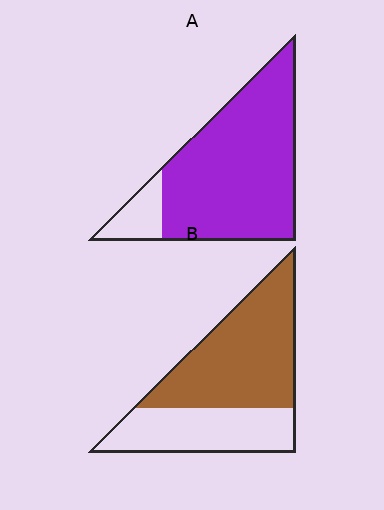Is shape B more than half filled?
Yes.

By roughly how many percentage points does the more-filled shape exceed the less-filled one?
By roughly 25 percentage points (A over B).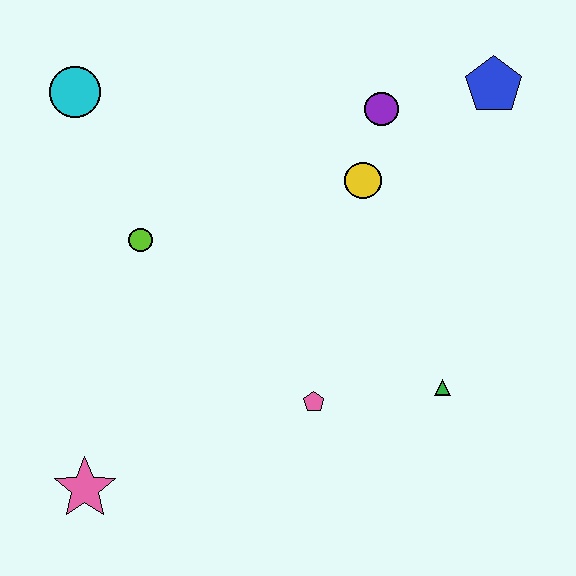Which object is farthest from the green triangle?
The cyan circle is farthest from the green triangle.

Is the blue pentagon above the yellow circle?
Yes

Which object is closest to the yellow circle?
The purple circle is closest to the yellow circle.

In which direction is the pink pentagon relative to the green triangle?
The pink pentagon is to the left of the green triangle.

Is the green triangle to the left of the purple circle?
No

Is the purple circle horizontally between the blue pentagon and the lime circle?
Yes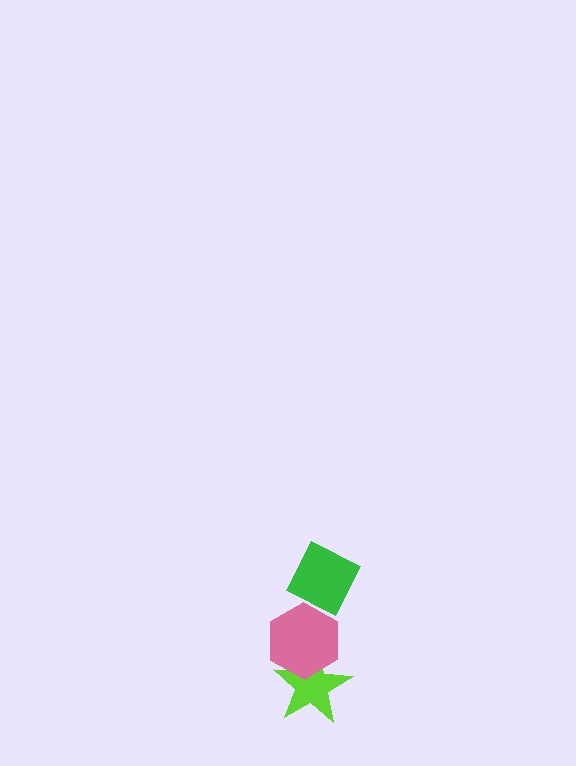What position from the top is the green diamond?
The green diamond is 1st from the top.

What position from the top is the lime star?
The lime star is 3rd from the top.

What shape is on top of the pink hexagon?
The green diamond is on top of the pink hexagon.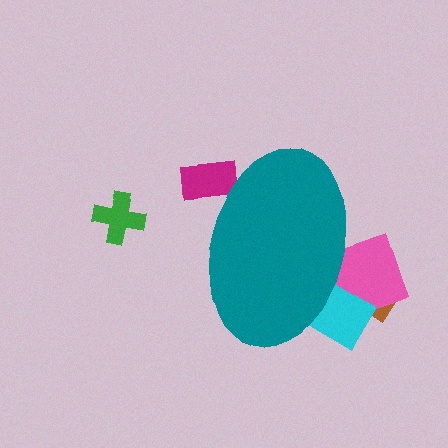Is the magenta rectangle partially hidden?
Yes, the magenta rectangle is partially hidden behind the teal ellipse.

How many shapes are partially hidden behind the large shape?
4 shapes are partially hidden.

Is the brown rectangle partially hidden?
Yes, the brown rectangle is partially hidden behind the teal ellipse.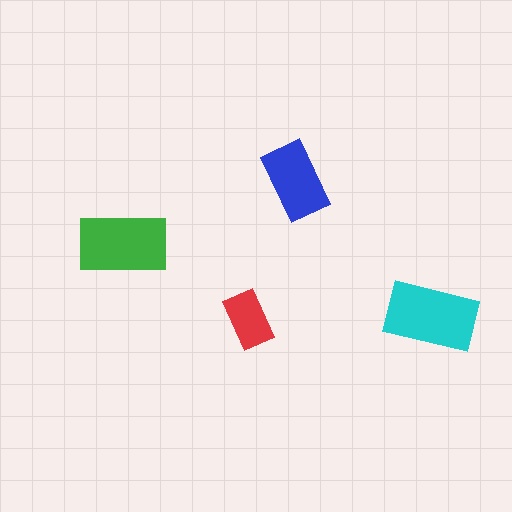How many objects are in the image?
There are 4 objects in the image.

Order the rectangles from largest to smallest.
the cyan one, the green one, the blue one, the red one.